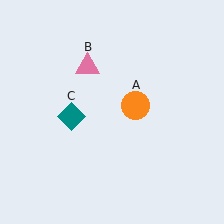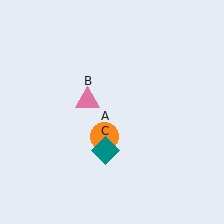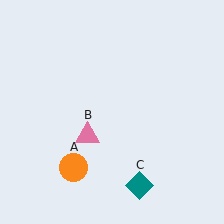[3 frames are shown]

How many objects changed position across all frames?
3 objects changed position: orange circle (object A), pink triangle (object B), teal diamond (object C).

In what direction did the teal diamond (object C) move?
The teal diamond (object C) moved down and to the right.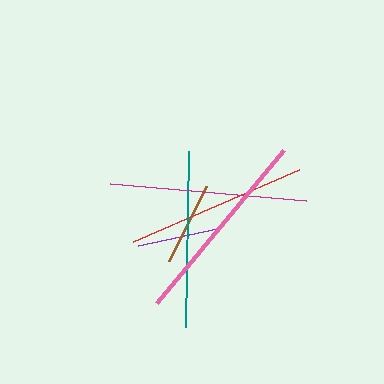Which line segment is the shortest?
The purple line is the shortest at approximately 81 pixels.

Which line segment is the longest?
The pink line is the longest at approximately 199 pixels.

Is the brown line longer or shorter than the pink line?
The pink line is longer than the brown line.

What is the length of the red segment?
The red segment is approximately 181 pixels long.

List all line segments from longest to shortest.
From longest to shortest: pink, magenta, red, teal, brown, purple.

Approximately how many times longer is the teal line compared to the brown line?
The teal line is approximately 2.1 times the length of the brown line.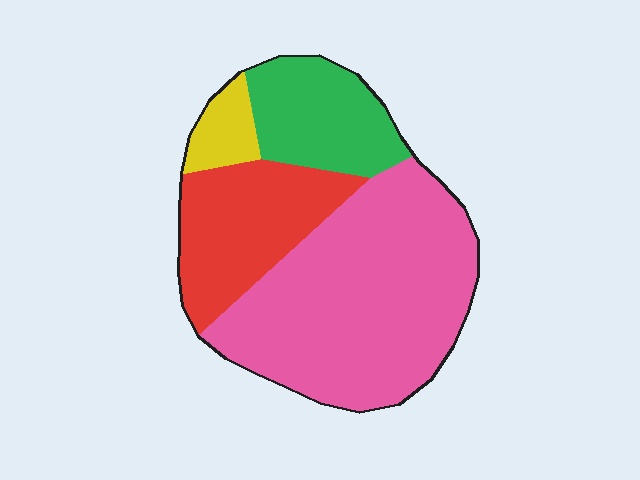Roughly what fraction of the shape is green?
Green covers about 20% of the shape.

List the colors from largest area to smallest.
From largest to smallest: pink, red, green, yellow.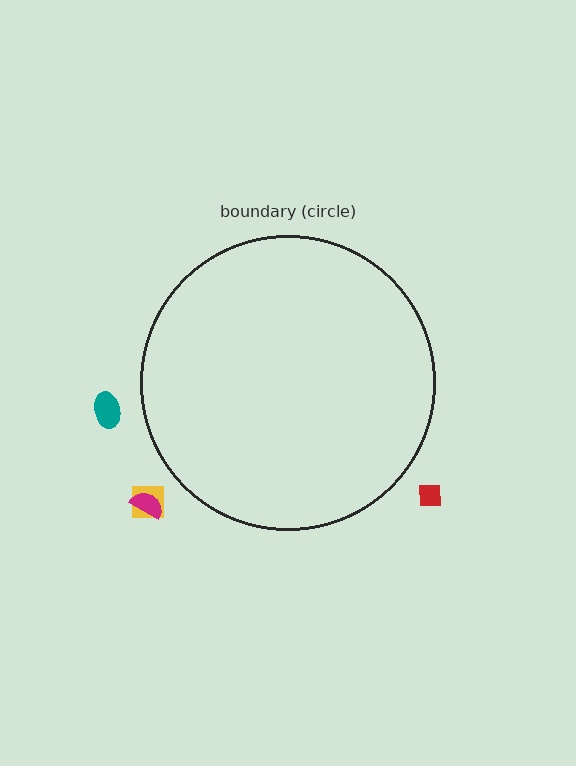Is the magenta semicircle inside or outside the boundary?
Outside.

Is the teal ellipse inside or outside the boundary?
Outside.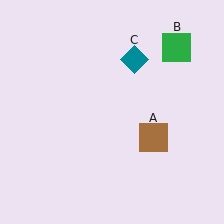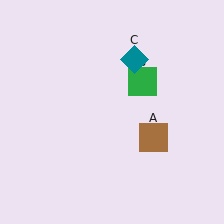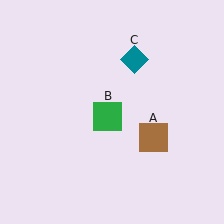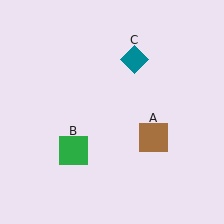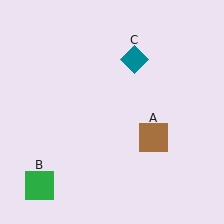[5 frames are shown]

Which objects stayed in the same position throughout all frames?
Brown square (object A) and teal diamond (object C) remained stationary.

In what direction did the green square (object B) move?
The green square (object B) moved down and to the left.